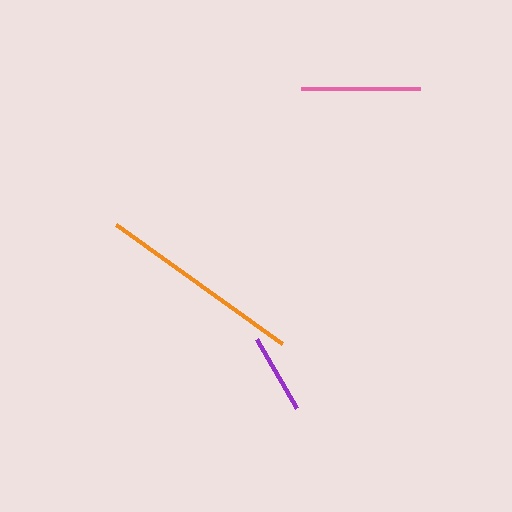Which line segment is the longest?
The orange line is the longest at approximately 204 pixels.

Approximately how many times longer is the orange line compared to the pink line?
The orange line is approximately 1.7 times the length of the pink line.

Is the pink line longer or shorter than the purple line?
The pink line is longer than the purple line.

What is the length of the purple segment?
The purple segment is approximately 80 pixels long.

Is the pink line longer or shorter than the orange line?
The orange line is longer than the pink line.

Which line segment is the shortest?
The purple line is the shortest at approximately 80 pixels.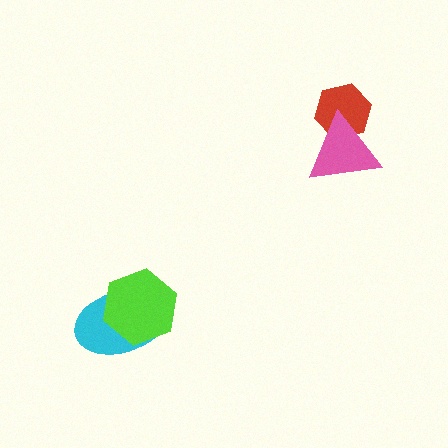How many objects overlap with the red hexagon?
1 object overlaps with the red hexagon.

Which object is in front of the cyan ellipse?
The lime hexagon is in front of the cyan ellipse.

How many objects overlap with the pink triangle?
1 object overlaps with the pink triangle.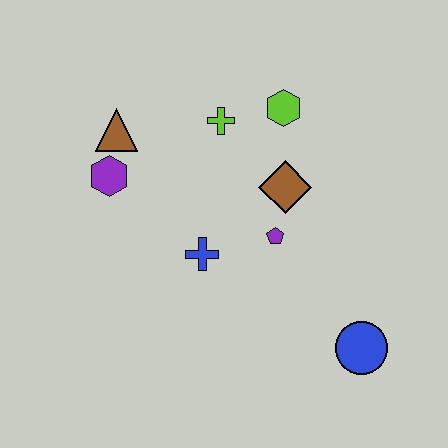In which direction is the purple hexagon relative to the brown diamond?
The purple hexagon is to the left of the brown diamond.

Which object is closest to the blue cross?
The purple pentagon is closest to the blue cross.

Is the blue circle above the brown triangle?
No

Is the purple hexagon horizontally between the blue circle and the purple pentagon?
No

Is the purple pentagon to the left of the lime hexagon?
Yes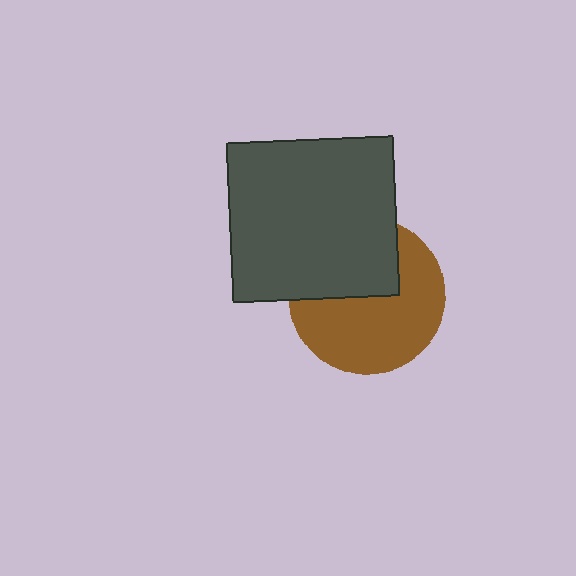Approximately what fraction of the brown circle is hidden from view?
Roughly 39% of the brown circle is hidden behind the dark gray rectangle.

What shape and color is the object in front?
The object in front is a dark gray rectangle.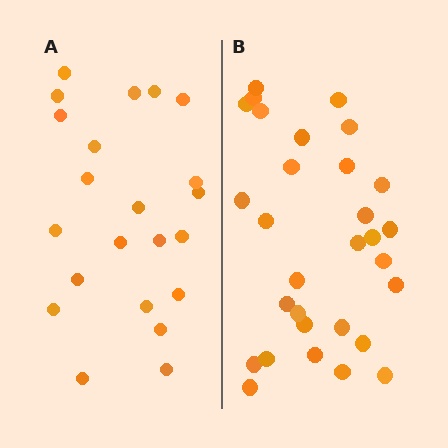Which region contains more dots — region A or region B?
Region B (the right region) has more dots.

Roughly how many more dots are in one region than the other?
Region B has roughly 8 or so more dots than region A.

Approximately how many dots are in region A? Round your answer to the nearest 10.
About 20 dots. (The exact count is 22, which rounds to 20.)